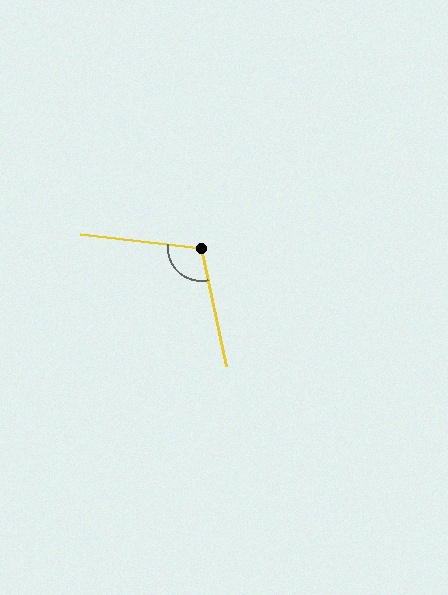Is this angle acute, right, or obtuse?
It is obtuse.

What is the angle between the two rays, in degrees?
Approximately 108 degrees.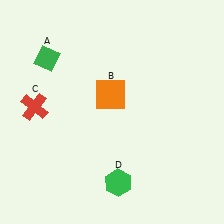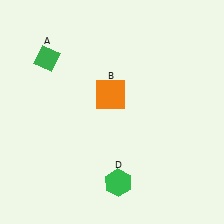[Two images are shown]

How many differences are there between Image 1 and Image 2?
There is 1 difference between the two images.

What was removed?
The red cross (C) was removed in Image 2.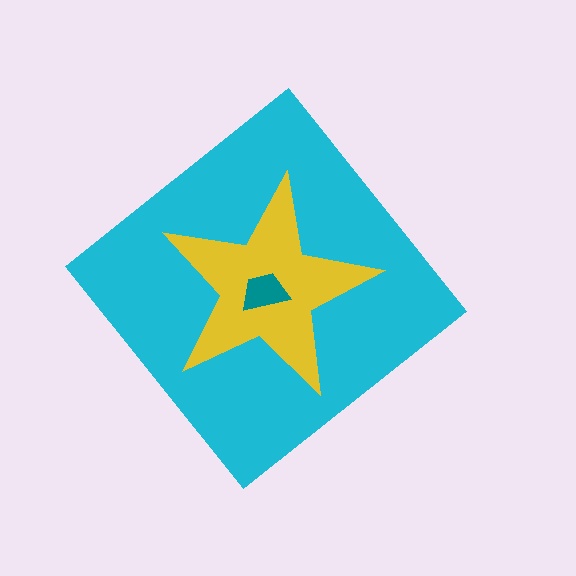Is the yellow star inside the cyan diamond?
Yes.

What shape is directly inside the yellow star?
The teal trapezoid.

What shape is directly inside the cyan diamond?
The yellow star.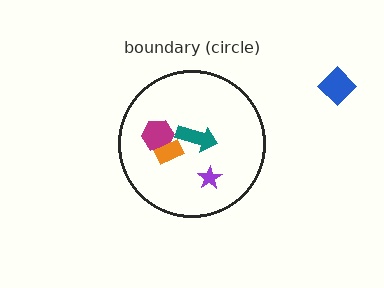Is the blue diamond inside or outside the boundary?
Outside.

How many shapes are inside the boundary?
4 inside, 1 outside.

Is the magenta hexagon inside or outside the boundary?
Inside.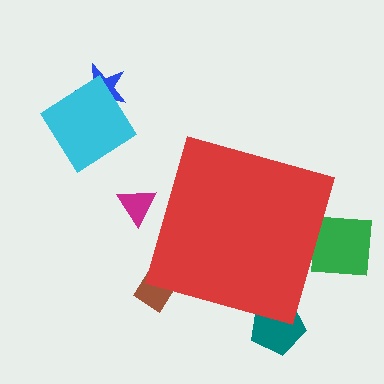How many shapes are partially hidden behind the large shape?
4 shapes are partially hidden.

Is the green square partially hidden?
Yes, the green square is partially hidden behind the red diamond.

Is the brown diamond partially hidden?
Yes, the brown diamond is partially hidden behind the red diamond.